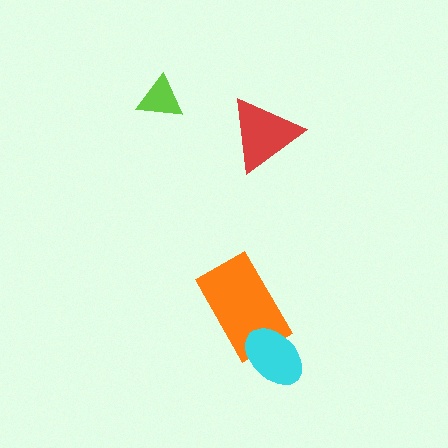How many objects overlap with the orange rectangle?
1 object overlaps with the orange rectangle.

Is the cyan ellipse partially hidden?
No, no other shape covers it.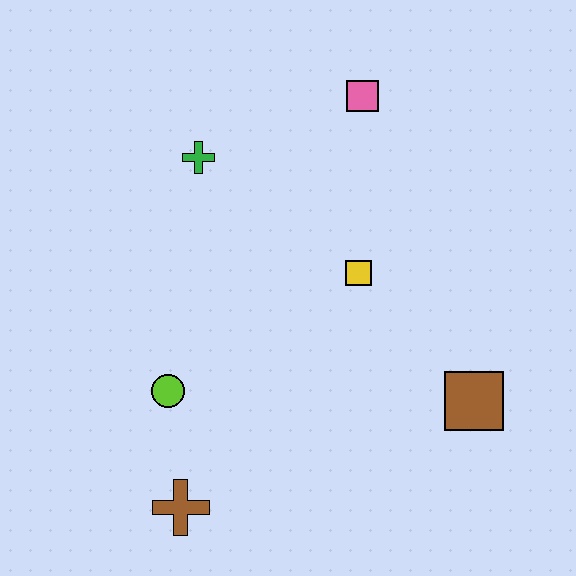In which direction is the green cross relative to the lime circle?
The green cross is above the lime circle.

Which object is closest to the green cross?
The pink square is closest to the green cross.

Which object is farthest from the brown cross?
The pink square is farthest from the brown cross.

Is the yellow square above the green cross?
No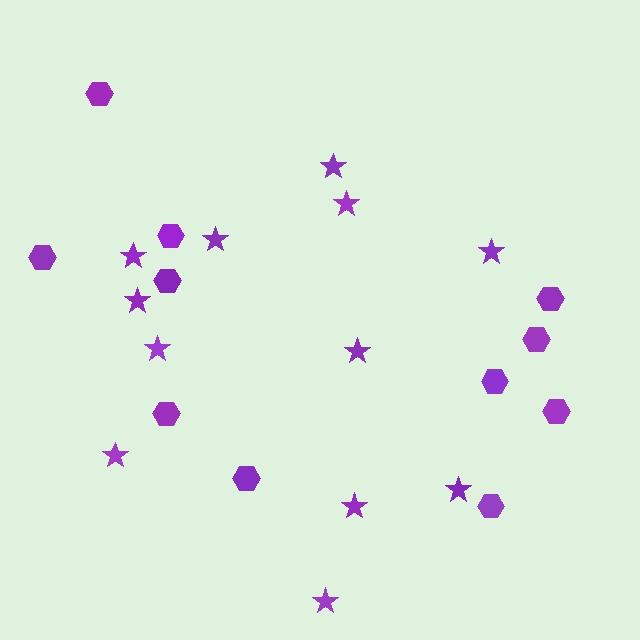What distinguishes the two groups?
There are 2 groups: one group of stars (12) and one group of hexagons (11).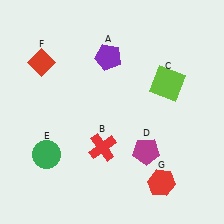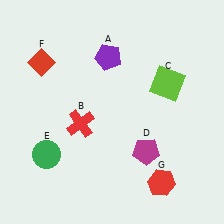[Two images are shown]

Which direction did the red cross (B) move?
The red cross (B) moved up.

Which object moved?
The red cross (B) moved up.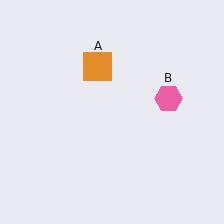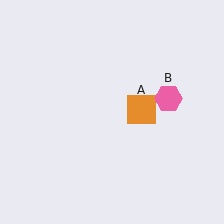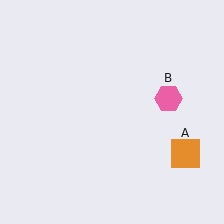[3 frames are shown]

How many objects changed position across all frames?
1 object changed position: orange square (object A).